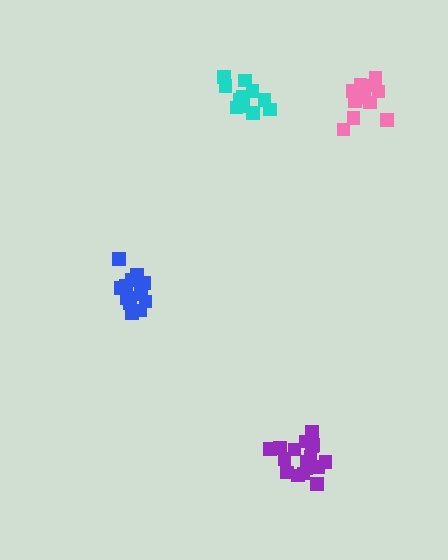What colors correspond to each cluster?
The clusters are colored: cyan, blue, pink, purple.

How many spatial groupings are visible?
There are 4 spatial groupings.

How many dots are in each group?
Group 1: 12 dots, Group 2: 12 dots, Group 3: 12 dots, Group 4: 17 dots (53 total).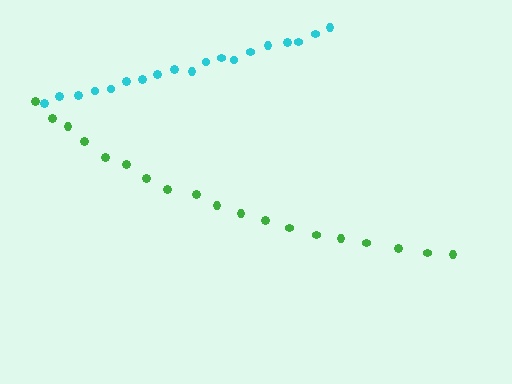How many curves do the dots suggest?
There are 2 distinct paths.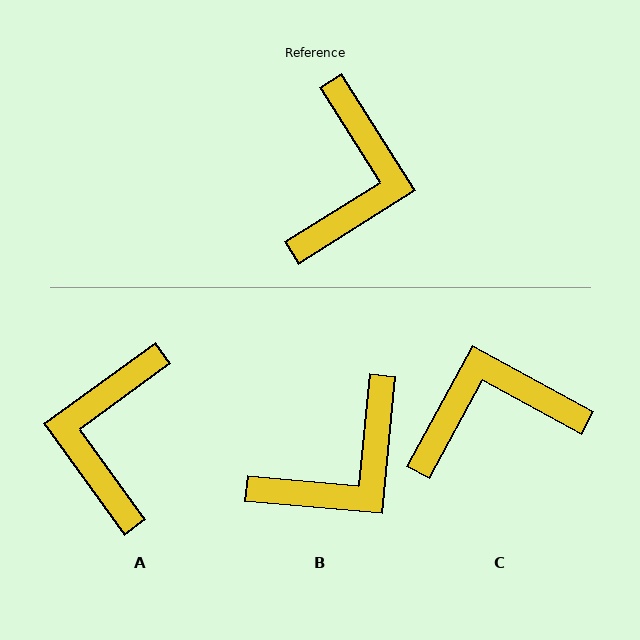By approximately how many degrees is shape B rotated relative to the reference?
Approximately 38 degrees clockwise.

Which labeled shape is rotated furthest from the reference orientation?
A, about 176 degrees away.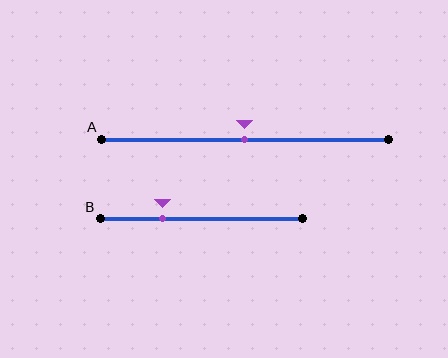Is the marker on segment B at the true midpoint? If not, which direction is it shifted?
No, the marker on segment B is shifted to the left by about 20% of the segment length.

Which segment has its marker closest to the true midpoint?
Segment A has its marker closest to the true midpoint.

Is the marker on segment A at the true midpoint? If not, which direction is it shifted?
Yes, the marker on segment A is at the true midpoint.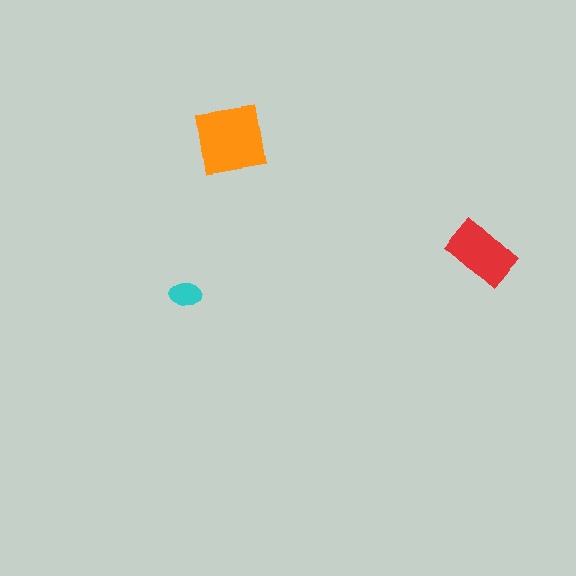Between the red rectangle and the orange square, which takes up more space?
The orange square.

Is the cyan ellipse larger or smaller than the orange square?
Smaller.